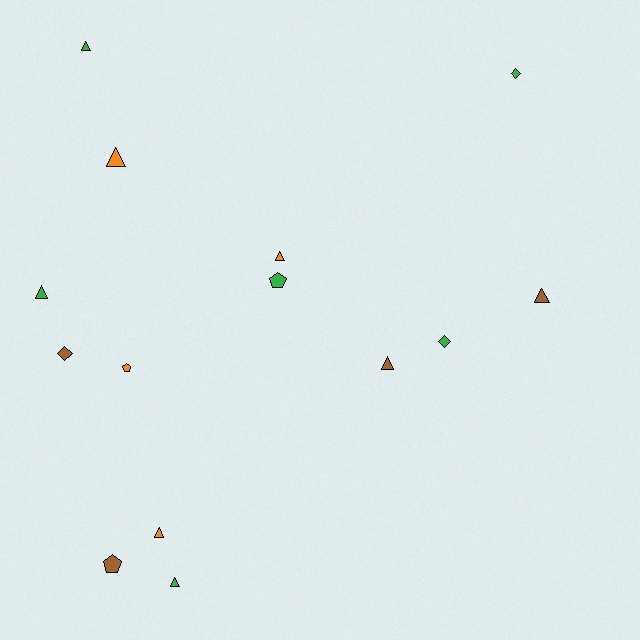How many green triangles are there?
There are 3 green triangles.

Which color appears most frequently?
Green, with 6 objects.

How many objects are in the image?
There are 14 objects.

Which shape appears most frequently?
Triangle, with 8 objects.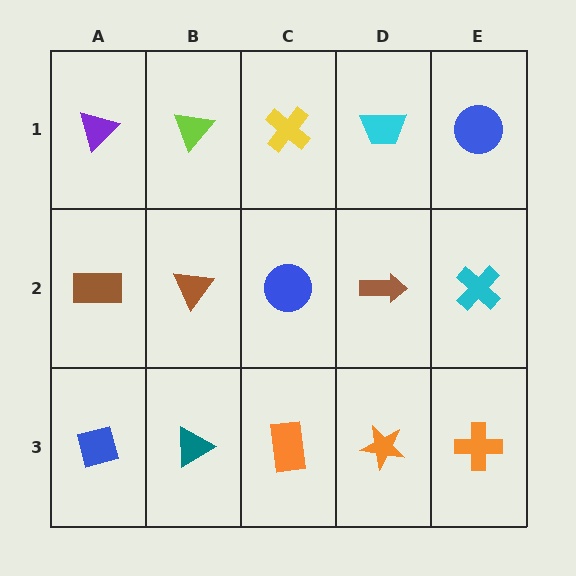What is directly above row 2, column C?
A yellow cross.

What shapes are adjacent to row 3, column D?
A brown arrow (row 2, column D), an orange rectangle (row 3, column C), an orange cross (row 3, column E).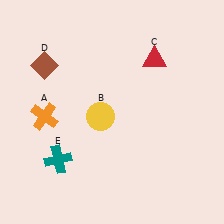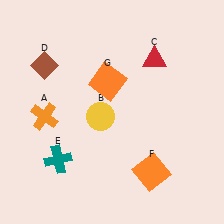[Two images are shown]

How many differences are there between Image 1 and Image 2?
There are 2 differences between the two images.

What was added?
An orange square (F), an orange square (G) were added in Image 2.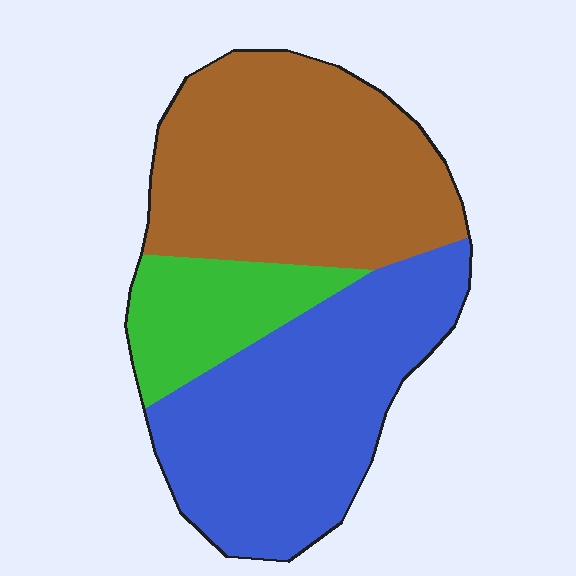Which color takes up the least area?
Green, at roughly 15%.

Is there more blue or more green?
Blue.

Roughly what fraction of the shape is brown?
Brown covers about 45% of the shape.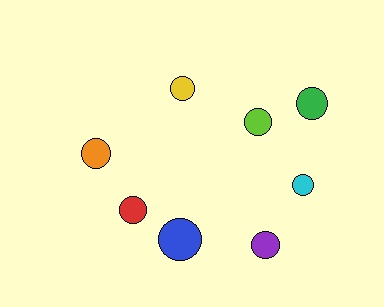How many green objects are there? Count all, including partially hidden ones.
There is 1 green object.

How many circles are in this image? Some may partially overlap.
There are 8 circles.